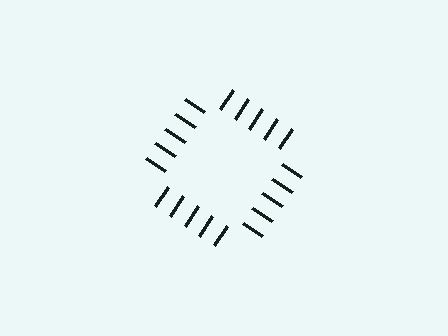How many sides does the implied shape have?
4 sides — the line-ends trace a square.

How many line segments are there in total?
20 — 5 along each of the 4 edges.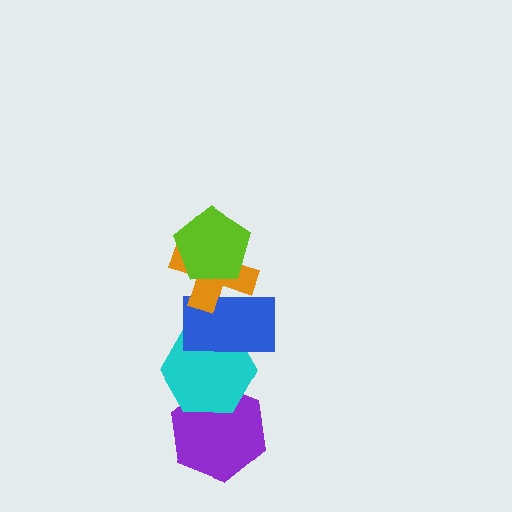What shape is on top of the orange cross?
The lime pentagon is on top of the orange cross.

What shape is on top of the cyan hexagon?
The blue rectangle is on top of the cyan hexagon.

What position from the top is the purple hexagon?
The purple hexagon is 5th from the top.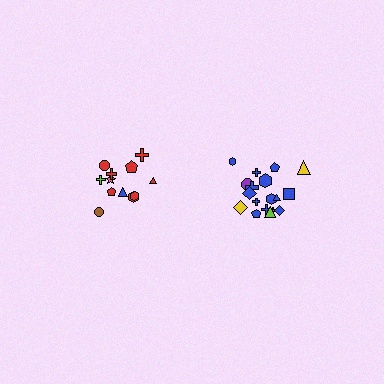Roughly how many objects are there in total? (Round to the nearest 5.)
Roughly 30 objects in total.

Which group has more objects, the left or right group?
The right group.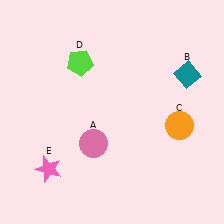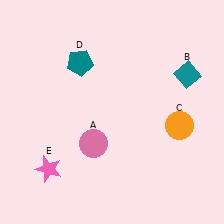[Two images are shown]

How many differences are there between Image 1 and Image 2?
There is 1 difference between the two images.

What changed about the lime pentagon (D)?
In Image 1, D is lime. In Image 2, it changed to teal.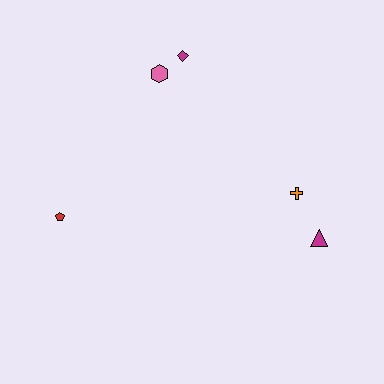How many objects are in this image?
There are 5 objects.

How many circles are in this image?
There are no circles.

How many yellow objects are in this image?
There are no yellow objects.